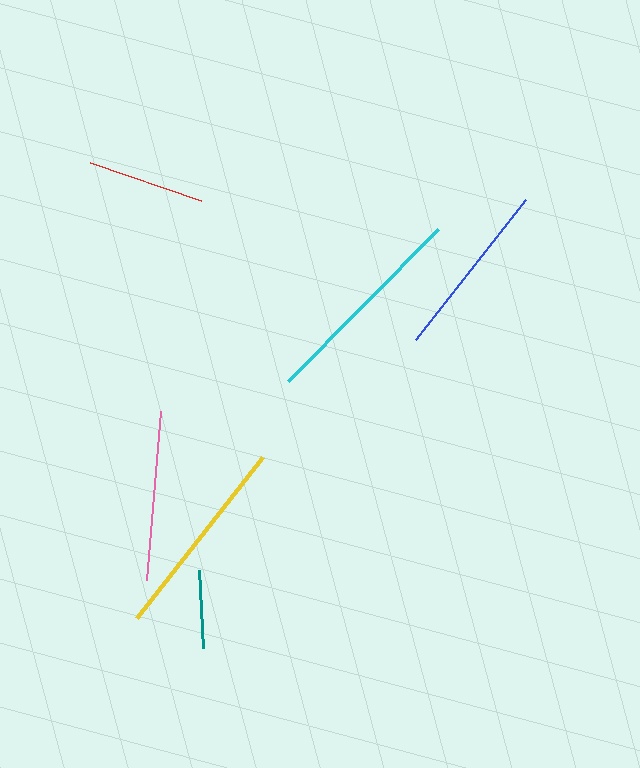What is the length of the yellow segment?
The yellow segment is approximately 204 pixels long.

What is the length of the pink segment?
The pink segment is approximately 170 pixels long.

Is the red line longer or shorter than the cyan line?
The cyan line is longer than the red line.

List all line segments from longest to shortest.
From longest to shortest: cyan, yellow, blue, pink, red, teal.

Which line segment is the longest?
The cyan line is the longest at approximately 213 pixels.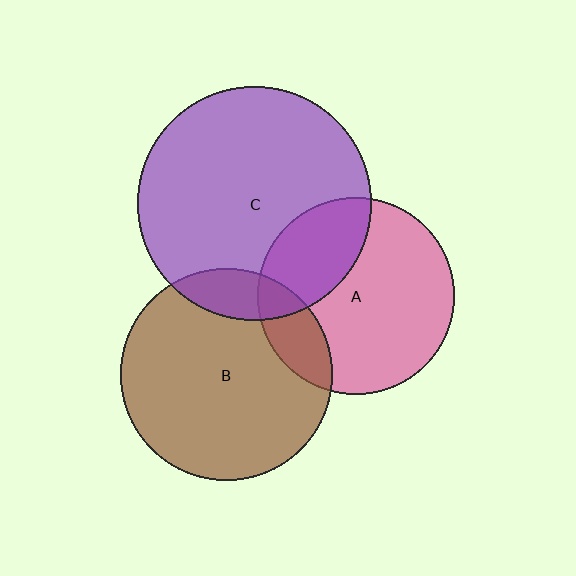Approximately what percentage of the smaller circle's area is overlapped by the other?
Approximately 30%.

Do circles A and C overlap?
Yes.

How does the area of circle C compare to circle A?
Approximately 1.4 times.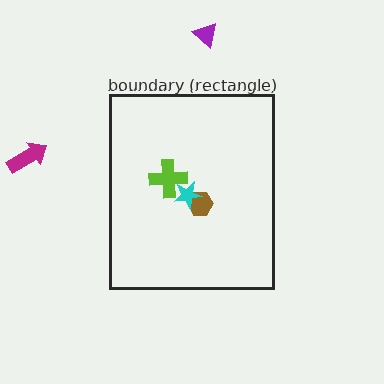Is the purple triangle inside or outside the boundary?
Outside.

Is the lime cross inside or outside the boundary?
Inside.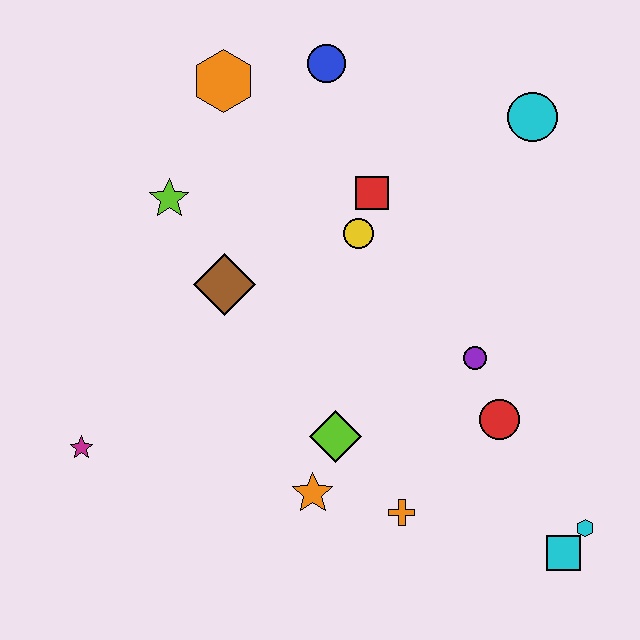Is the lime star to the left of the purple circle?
Yes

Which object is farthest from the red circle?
The orange hexagon is farthest from the red circle.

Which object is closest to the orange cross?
The orange star is closest to the orange cross.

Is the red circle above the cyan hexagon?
Yes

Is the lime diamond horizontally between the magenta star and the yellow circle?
Yes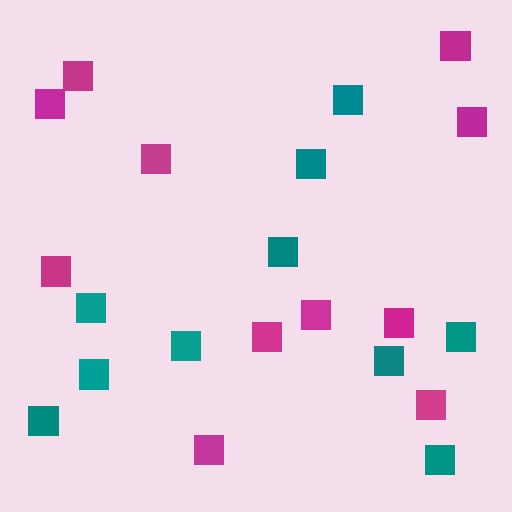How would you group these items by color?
There are 2 groups: one group of teal squares (10) and one group of magenta squares (11).